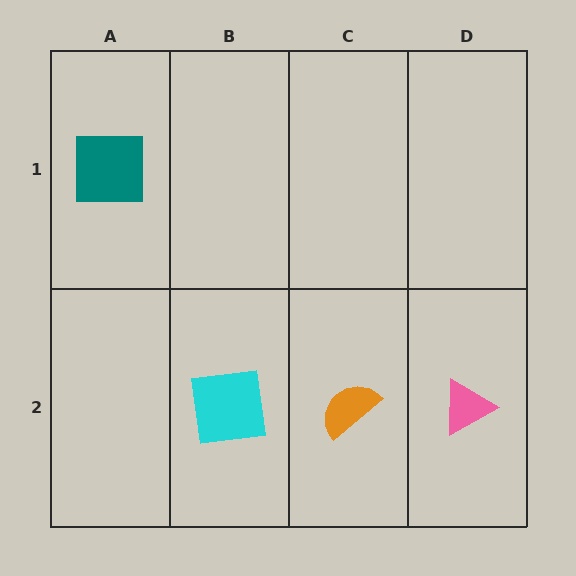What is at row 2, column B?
A cyan square.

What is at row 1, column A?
A teal square.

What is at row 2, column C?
An orange semicircle.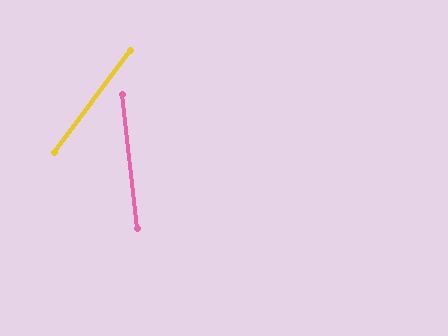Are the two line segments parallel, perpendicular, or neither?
Neither parallel nor perpendicular — they differ by about 43°.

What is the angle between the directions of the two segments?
Approximately 43 degrees.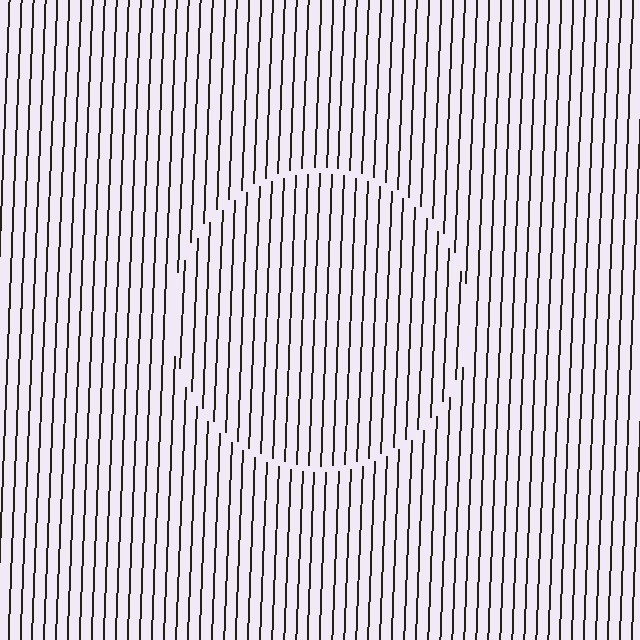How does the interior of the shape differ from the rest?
The interior of the shape contains the same grating, shifted by half a period — the contour is defined by the phase discontinuity where line-ends from the inner and outer gratings abut.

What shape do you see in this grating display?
An illusory circle. The interior of the shape contains the same grating, shifted by half a period — the contour is defined by the phase discontinuity where line-ends from the inner and outer gratings abut.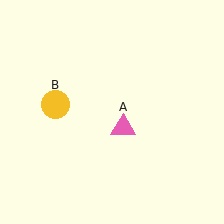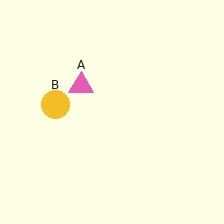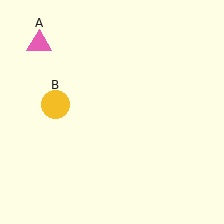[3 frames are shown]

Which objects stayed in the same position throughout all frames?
Yellow circle (object B) remained stationary.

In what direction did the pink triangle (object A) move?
The pink triangle (object A) moved up and to the left.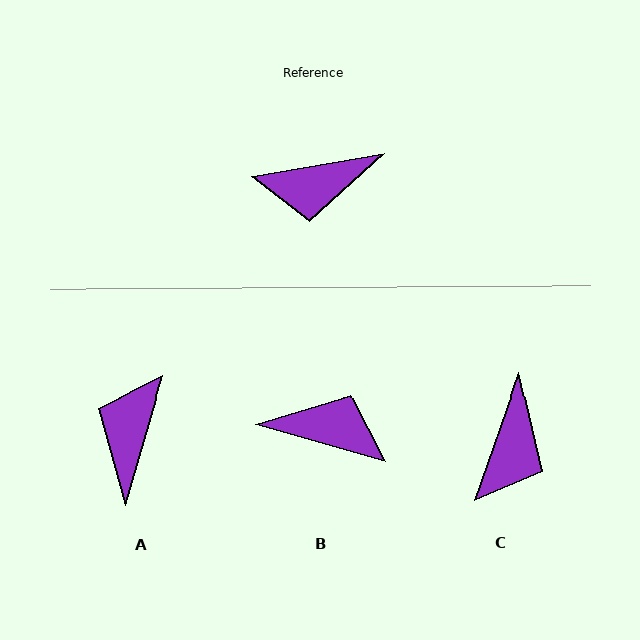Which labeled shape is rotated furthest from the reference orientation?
B, about 155 degrees away.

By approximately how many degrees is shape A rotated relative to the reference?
Approximately 116 degrees clockwise.